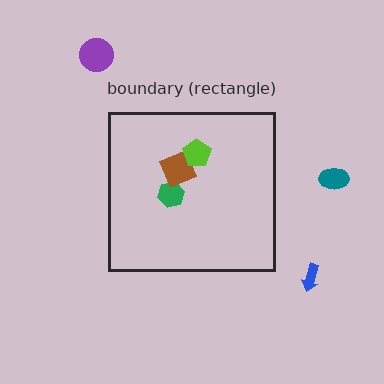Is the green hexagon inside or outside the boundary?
Inside.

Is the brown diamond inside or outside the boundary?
Inside.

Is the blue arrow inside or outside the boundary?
Outside.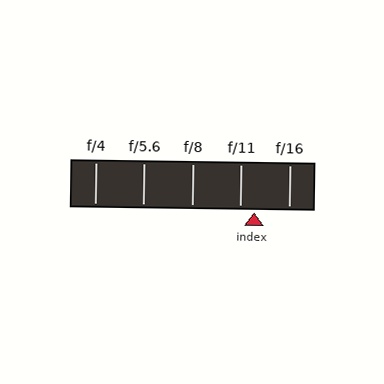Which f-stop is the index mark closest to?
The index mark is closest to f/11.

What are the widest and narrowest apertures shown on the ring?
The widest aperture shown is f/4 and the narrowest is f/16.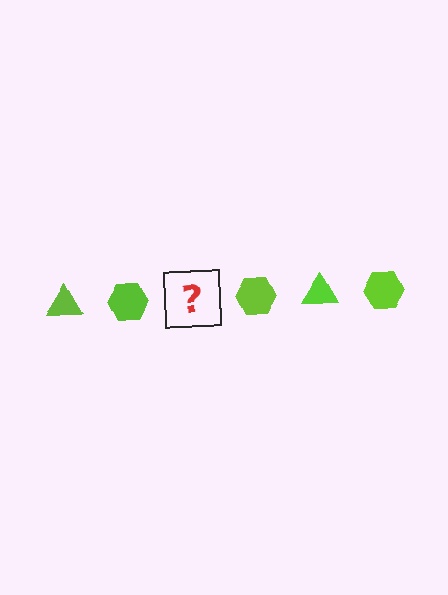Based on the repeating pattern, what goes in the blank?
The blank should be a lime triangle.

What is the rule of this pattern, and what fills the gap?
The rule is that the pattern cycles through triangle, hexagon shapes in lime. The gap should be filled with a lime triangle.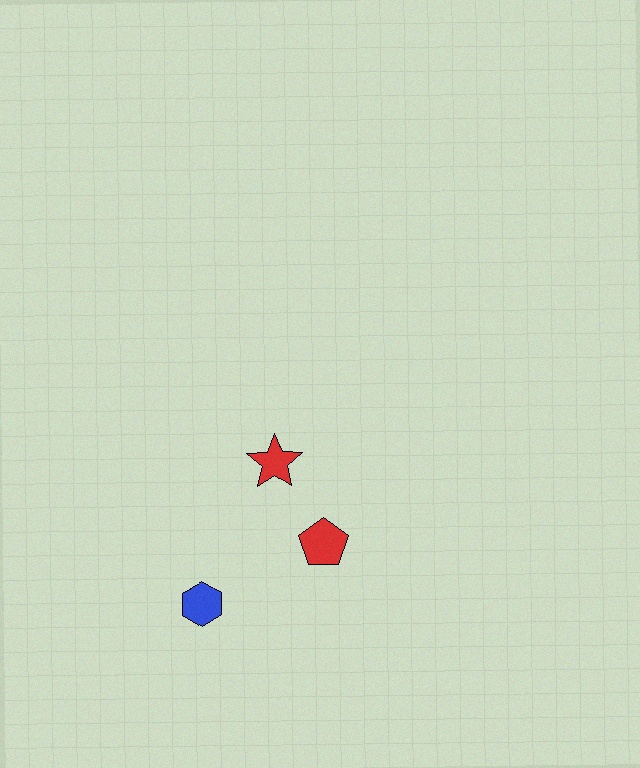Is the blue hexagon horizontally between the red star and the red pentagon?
No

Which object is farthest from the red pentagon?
The blue hexagon is farthest from the red pentagon.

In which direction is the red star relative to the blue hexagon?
The red star is above the blue hexagon.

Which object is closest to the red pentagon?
The red star is closest to the red pentagon.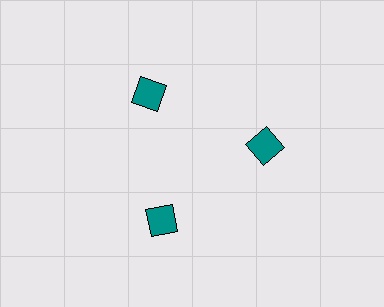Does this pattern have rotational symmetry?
Yes, this pattern has 3-fold rotational symmetry. It looks the same after rotating 120 degrees around the center.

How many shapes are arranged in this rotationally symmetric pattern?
There are 3 shapes, arranged in 3 groups of 1.